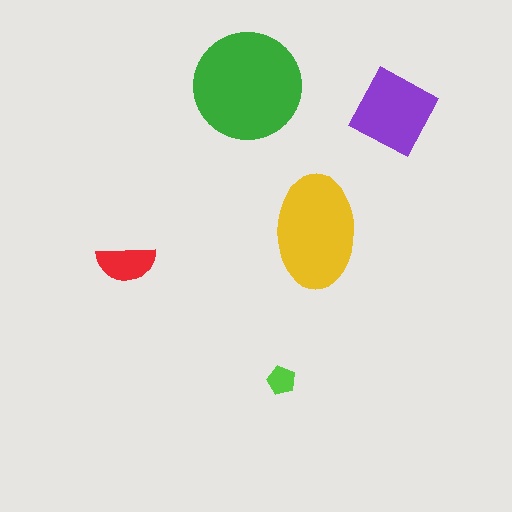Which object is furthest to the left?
The red semicircle is leftmost.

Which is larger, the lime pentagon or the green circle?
The green circle.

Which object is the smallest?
The lime pentagon.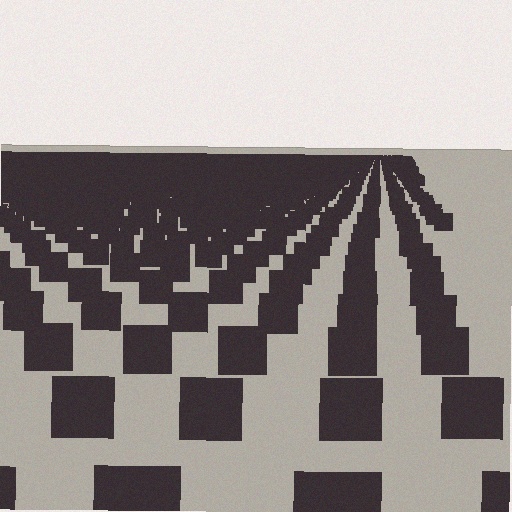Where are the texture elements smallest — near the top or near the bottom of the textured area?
Near the top.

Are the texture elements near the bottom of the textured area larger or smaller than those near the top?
Larger. Near the bottom, elements are closer to the viewer and appear at a bigger on-screen size.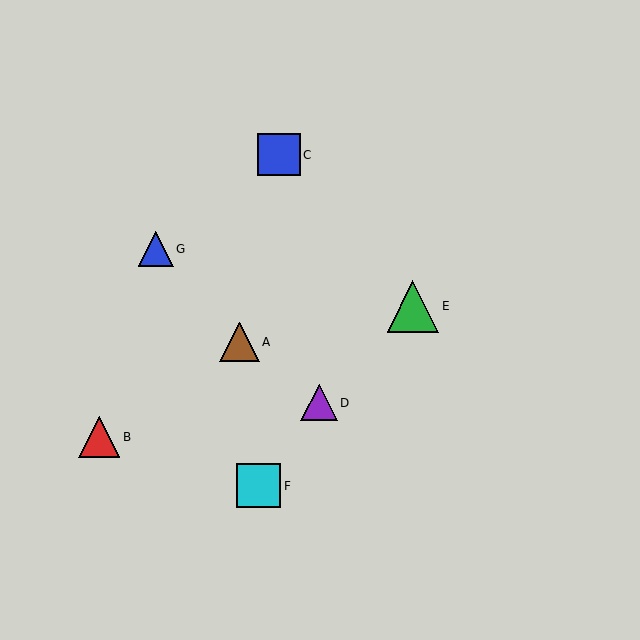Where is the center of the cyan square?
The center of the cyan square is at (259, 486).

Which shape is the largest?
The green triangle (labeled E) is the largest.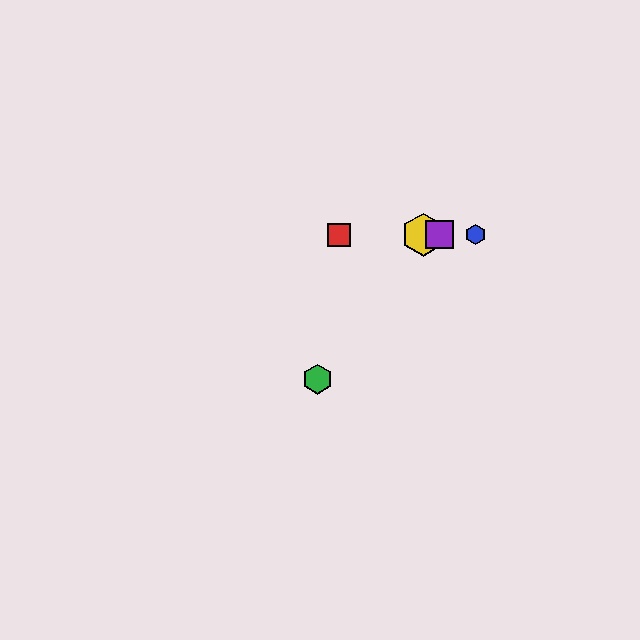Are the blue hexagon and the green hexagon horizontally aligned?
No, the blue hexagon is at y≈235 and the green hexagon is at y≈379.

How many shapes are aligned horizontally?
4 shapes (the red square, the blue hexagon, the yellow hexagon, the purple square) are aligned horizontally.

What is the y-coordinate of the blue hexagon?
The blue hexagon is at y≈235.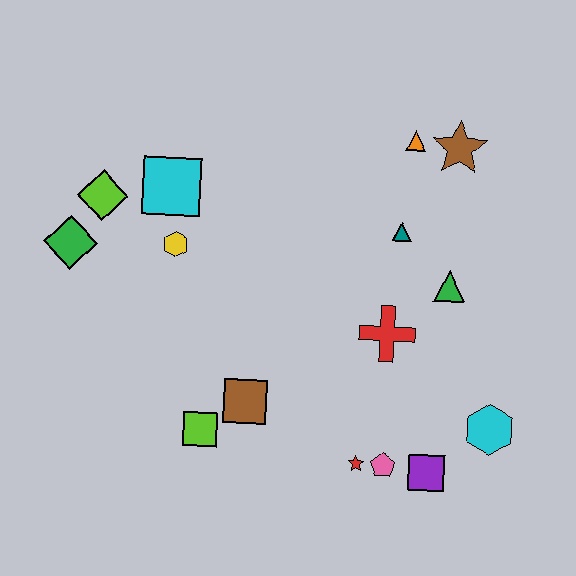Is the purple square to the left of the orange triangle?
No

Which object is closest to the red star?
The pink pentagon is closest to the red star.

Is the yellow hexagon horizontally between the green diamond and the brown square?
Yes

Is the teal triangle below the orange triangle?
Yes